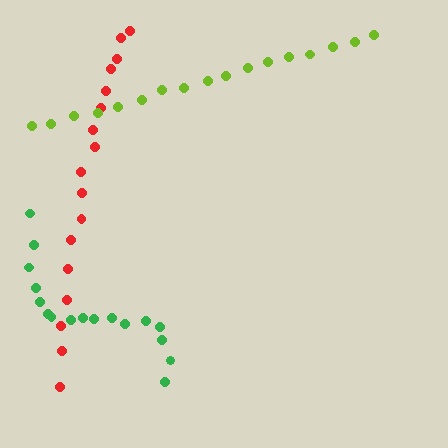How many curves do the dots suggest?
There are 3 distinct paths.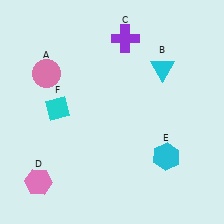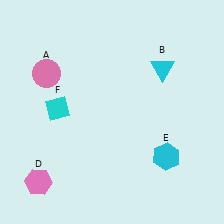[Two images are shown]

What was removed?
The purple cross (C) was removed in Image 2.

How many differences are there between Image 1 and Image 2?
There is 1 difference between the two images.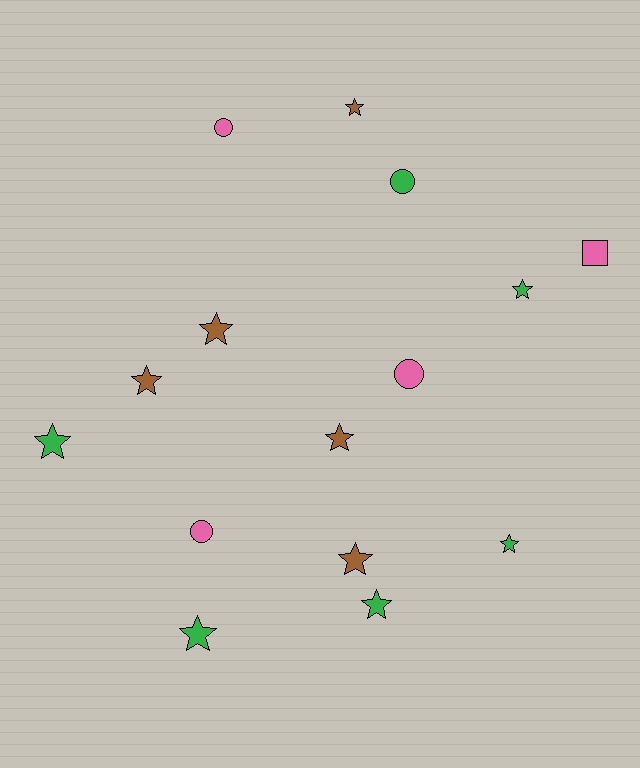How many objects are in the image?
There are 15 objects.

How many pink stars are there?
There are no pink stars.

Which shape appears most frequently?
Star, with 10 objects.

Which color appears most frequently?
Green, with 6 objects.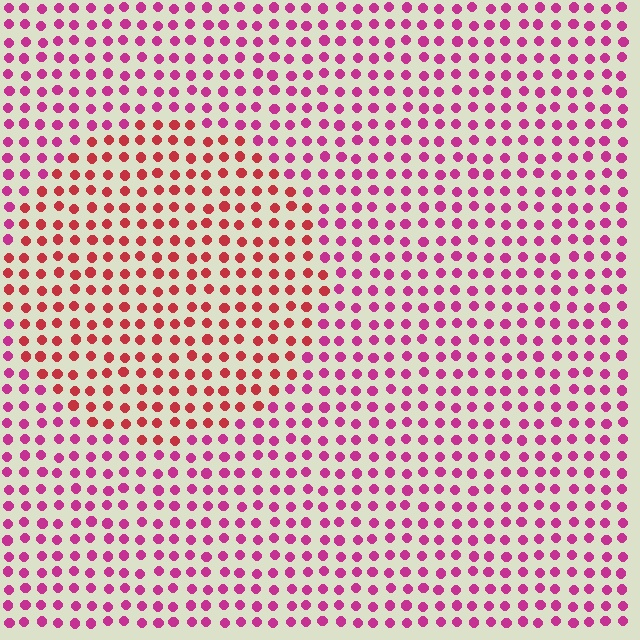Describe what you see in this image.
The image is filled with small magenta elements in a uniform arrangement. A circle-shaped region is visible where the elements are tinted to a slightly different hue, forming a subtle color boundary.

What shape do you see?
I see a circle.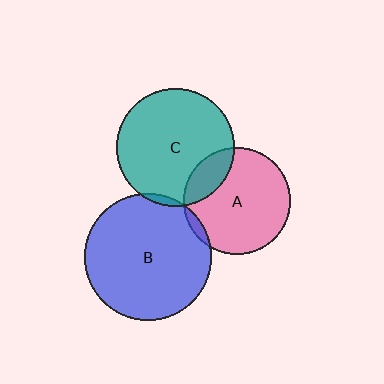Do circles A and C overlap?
Yes.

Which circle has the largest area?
Circle B (blue).